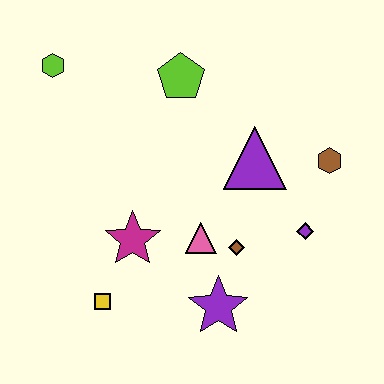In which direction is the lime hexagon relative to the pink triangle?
The lime hexagon is above the pink triangle.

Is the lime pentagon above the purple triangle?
Yes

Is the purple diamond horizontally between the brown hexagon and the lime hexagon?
Yes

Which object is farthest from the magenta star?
The brown hexagon is farthest from the magenta star.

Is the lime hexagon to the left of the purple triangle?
Yes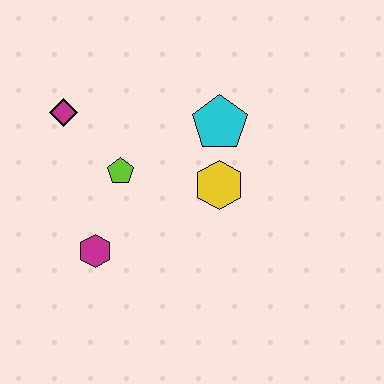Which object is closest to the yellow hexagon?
The cyan pentagon is closest to the yellow hexagon.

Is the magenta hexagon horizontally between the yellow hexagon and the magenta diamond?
Yes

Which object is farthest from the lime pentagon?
The cyan pentagon is farthest from the lime pentagon.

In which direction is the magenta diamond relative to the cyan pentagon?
The magenta diamond is to the left of the cyan pentagon.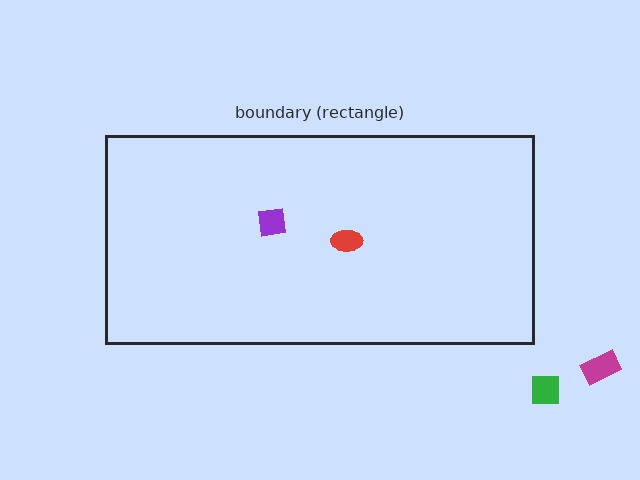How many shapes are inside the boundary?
2 inside, 2 outside.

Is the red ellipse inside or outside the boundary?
Inside.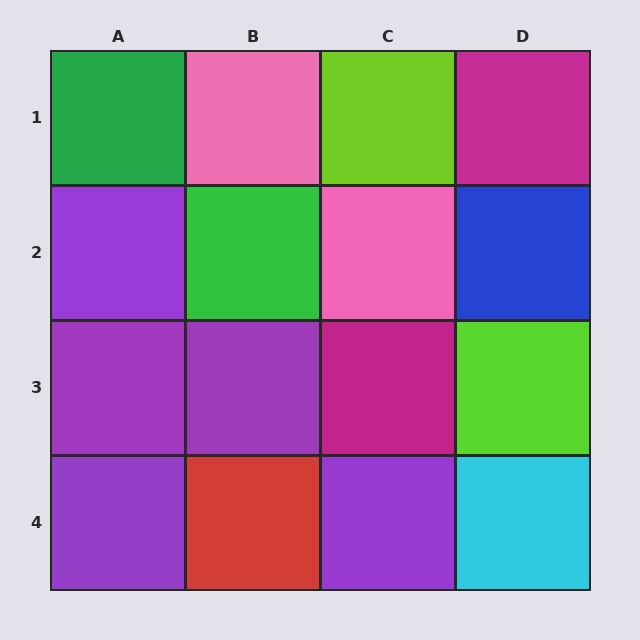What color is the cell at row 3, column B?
Purple.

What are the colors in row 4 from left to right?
Purple, red, purple, cyan.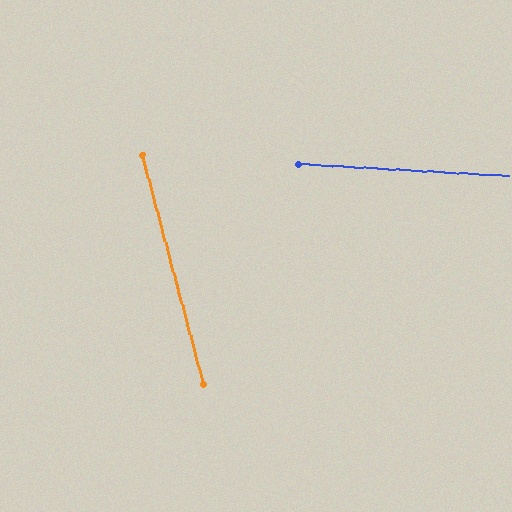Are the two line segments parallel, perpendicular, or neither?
Neither parallel nor perpendicular — they differ by about 72°.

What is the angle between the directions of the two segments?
Approximately 72 degrees.